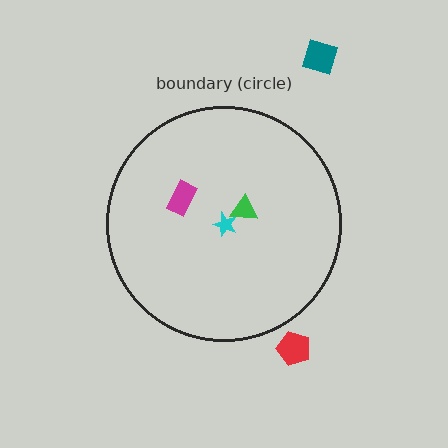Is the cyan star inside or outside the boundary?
Inside.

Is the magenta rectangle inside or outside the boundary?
Inside.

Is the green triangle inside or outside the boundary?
Inside.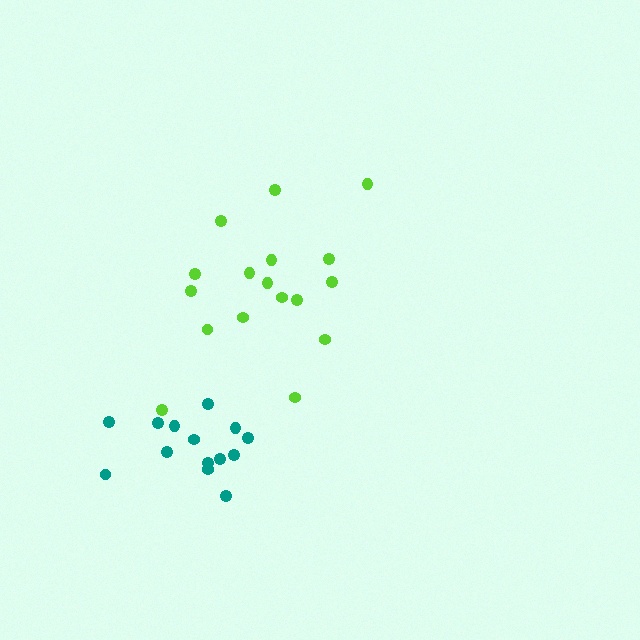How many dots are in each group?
Group 1: 17 dots, Group 2: 14 dots (31 total).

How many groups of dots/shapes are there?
There are 2 groups.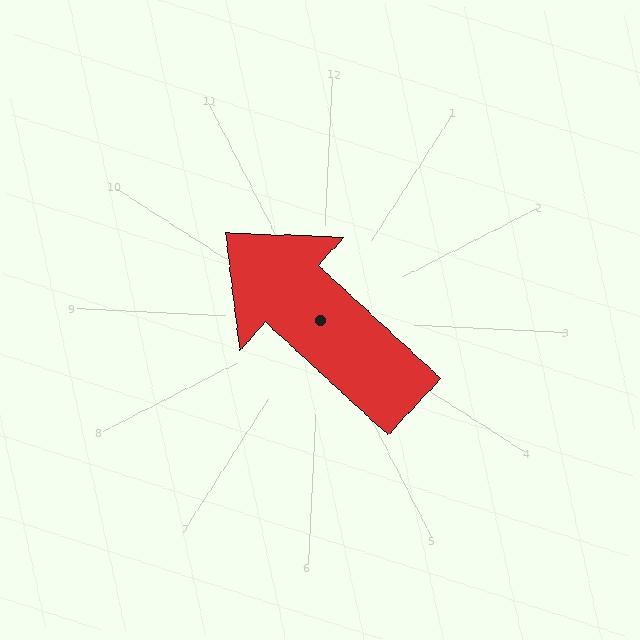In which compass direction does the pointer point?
Northwest.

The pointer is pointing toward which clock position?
Roughly 10 o'clock.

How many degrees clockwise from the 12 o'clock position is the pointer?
Approximately 310 degrees.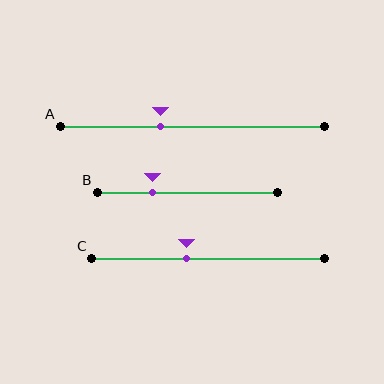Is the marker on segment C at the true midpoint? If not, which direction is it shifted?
No, the marker on segment C is shifted to the left by about 9% of the segment length.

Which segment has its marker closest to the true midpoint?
Segment C has its marker closest to the true midpoint.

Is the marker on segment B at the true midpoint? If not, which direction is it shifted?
No, the marker on segment B is shifted to the left by about 19% of the segment length.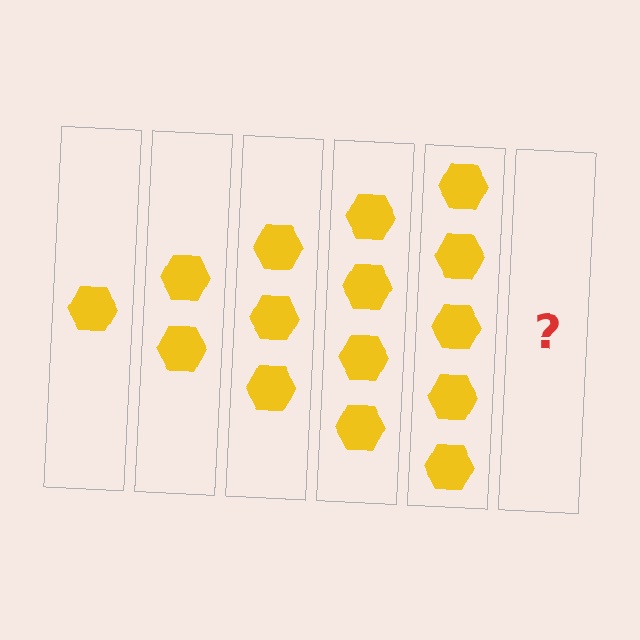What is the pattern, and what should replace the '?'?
The pattern is that each step adds one more hexagon. The '?' should be 6 hexagons.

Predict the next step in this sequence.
The next step is 6 hexagons.